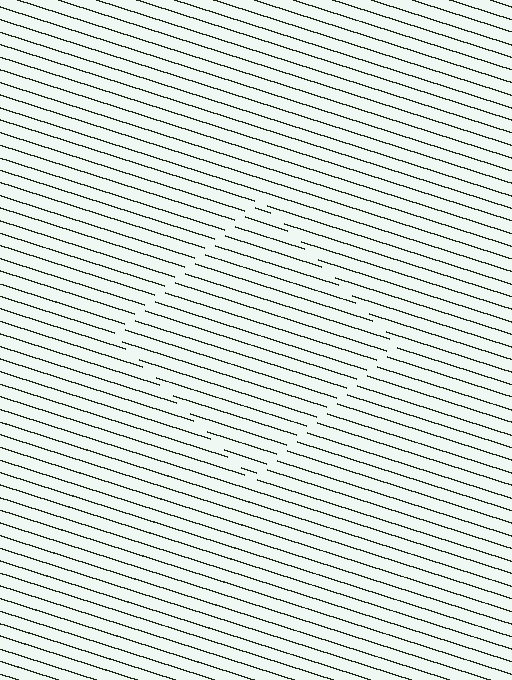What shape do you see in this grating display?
An illusory square. The interior of the shape contains the same grating, shifted by half a period — the contour is defined by the phase discontinuity where line-ends from the inner and outer gratings abut.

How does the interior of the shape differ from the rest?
The interior of the shape contains the same grating, shifted by half a period — the contour is defined by the phase discontinuity where line-ends from the inner and outer gratings abut.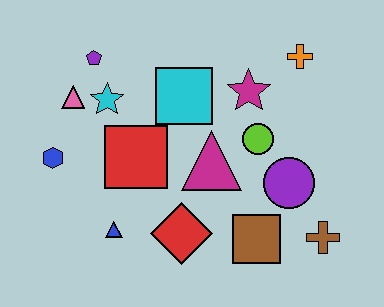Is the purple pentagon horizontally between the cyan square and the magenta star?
No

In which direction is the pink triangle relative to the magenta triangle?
The pink triangle is to the left of the magenta triangle.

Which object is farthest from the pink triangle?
The brown cross is farthest from the pink triangle.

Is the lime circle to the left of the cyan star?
No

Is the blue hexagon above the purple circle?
Yes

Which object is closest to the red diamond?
The blue triangle is closest to the red diamond.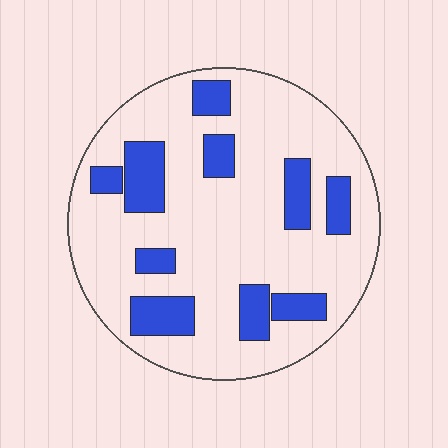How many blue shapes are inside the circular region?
10.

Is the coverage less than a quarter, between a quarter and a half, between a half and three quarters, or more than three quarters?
Less than a quarter.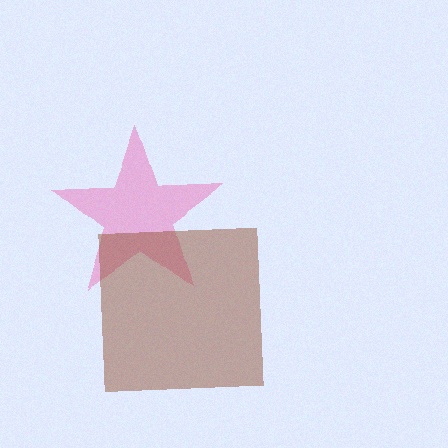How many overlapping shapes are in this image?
There are 2 overlapping shapes in the image.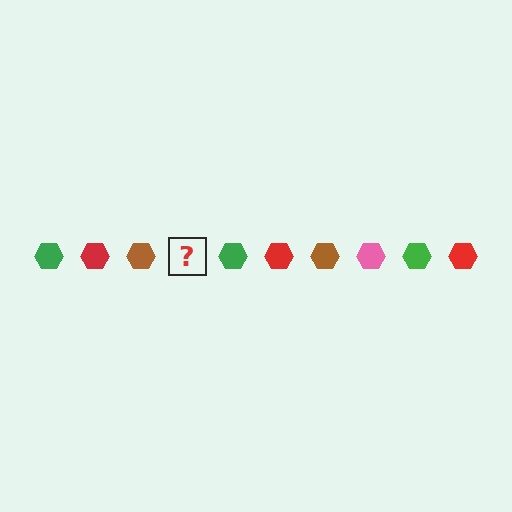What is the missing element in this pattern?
The missing element is a pink hexagon.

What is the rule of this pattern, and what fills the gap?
The rule is that the pattern cycles through green, red, brown, pink hexagons. The gap should be filled with a pink hexagon.